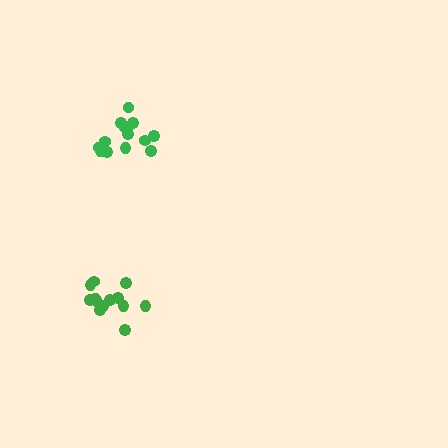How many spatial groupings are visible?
There are 2 spatial groupings.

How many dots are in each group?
Group 1: 15 dots, Group 2: 13 dots (28 total).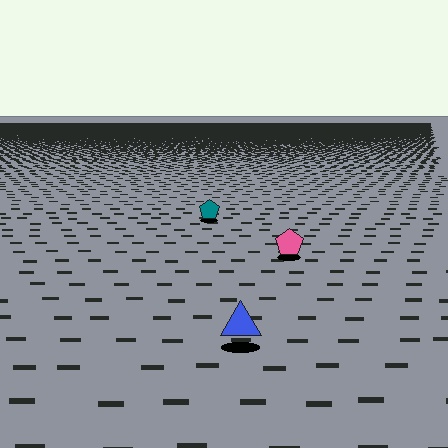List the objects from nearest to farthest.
From nearest to farthest: the blue triangle, the pink pentagon, the teal pentagon.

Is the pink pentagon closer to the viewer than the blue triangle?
No. The blue triangle is closer — you can tell from the texture gradient: the ground texture is coarser near it.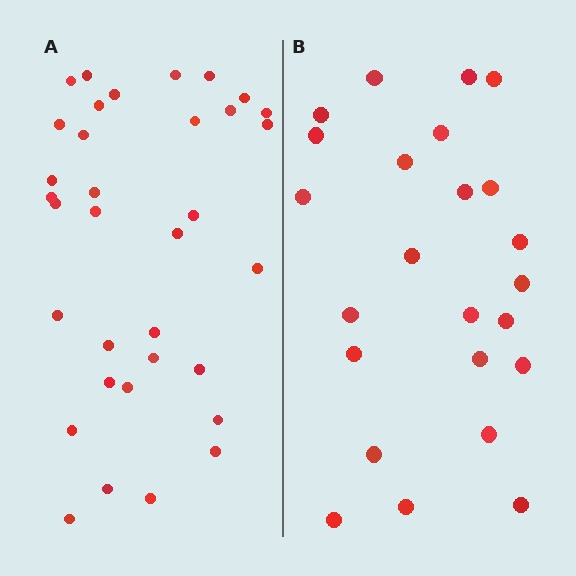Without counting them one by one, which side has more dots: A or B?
Region A (the left region) has more dots.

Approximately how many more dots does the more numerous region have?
Region A has roughly 10 or so more dots than region B.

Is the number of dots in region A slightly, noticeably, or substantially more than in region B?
Region A has noticeably more, but not dramatically so. The ratio is roughly 1.4 to 1.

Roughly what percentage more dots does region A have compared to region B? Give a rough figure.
About 40% more.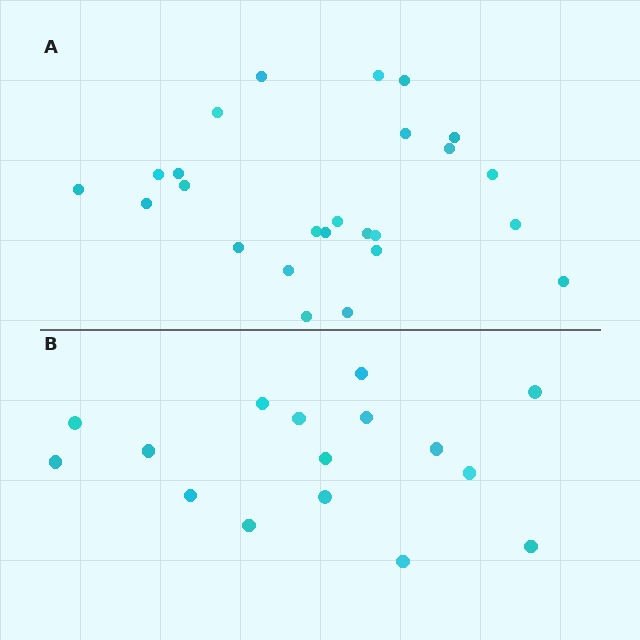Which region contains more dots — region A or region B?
Region A (the top region) has more dots.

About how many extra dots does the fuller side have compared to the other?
Region A has roughly 8 or so more dots than region B.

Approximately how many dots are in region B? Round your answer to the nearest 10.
About 20 dots. (The exact count is 16, which rounds to 20.)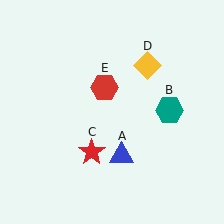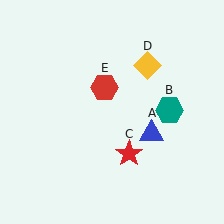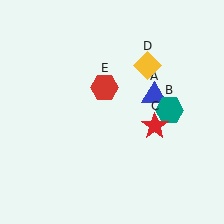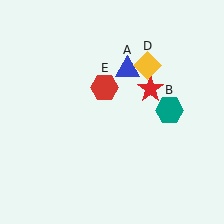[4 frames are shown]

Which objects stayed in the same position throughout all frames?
Teal hexagon (object B) and yellow diamond (object D) and red hexagon (object E) remained stationary.